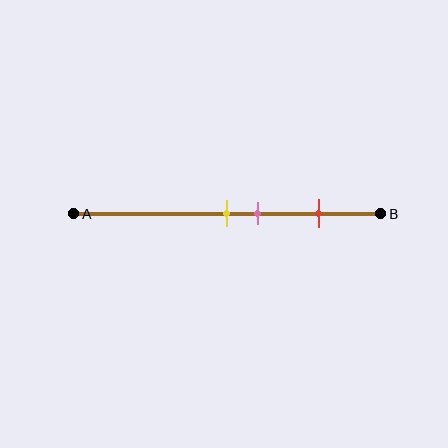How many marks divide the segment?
There are 3 marks dividing the segment.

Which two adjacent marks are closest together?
The yellow and pink marks are the closest adjacent pair.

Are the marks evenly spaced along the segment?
No, the marks are not evenly spaced.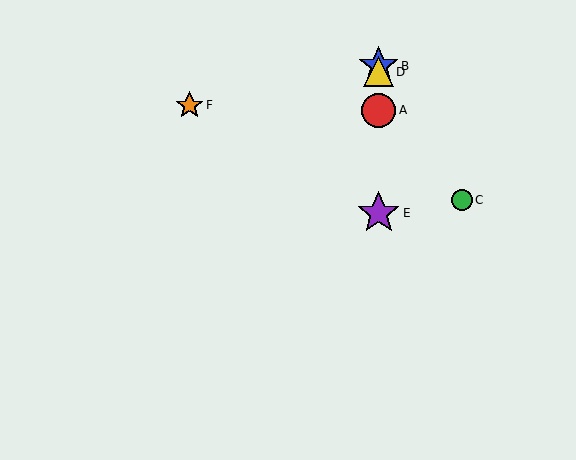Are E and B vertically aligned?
Yes, both are at x≈379.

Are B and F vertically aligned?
No, B is at x≈379 and F is at x≈190.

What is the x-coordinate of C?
Object C is at x≈462.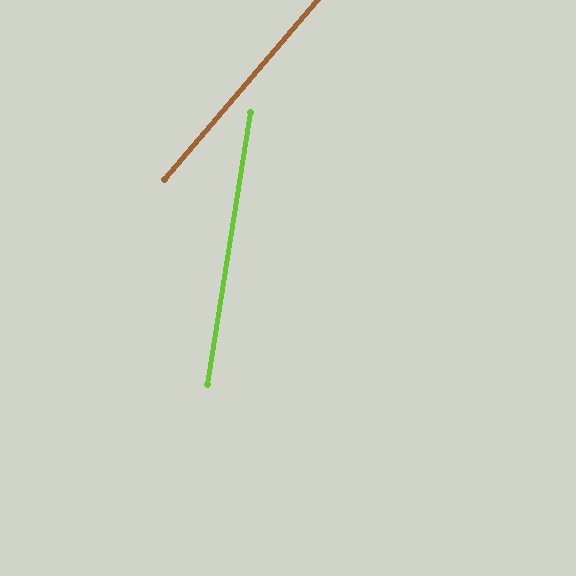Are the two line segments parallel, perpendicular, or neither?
Neither parallel nor perpendicular — they differ by about 31°.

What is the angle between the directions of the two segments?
Approximately 31 degrees.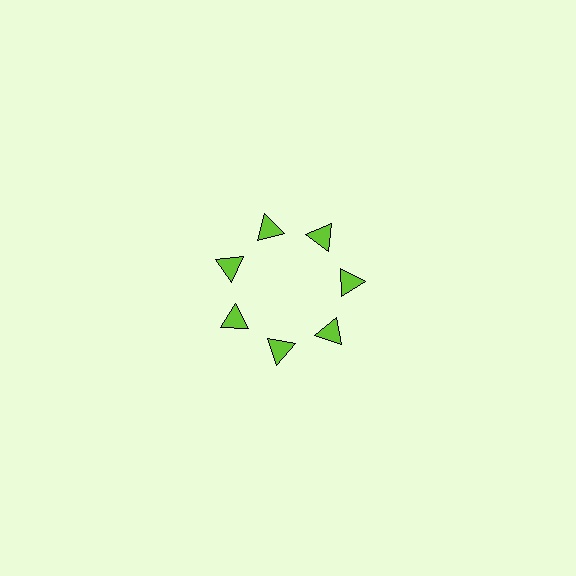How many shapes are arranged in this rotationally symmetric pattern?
There are 7 shapes, arranged in 7 groups of 1.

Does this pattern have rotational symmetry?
Yes, this pattern has 7-fold rotational symmetry. It looks the same after rotating 51 degrees around the center.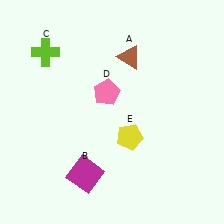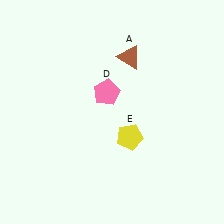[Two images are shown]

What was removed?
The lime cross (C), the magenta square (B) were removed in Image 2.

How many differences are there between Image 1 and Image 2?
There are 2 differences between the two images.